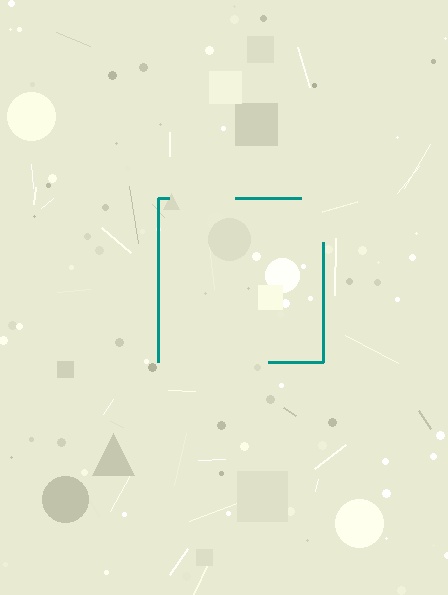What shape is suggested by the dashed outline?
The dashed outline suggests a square.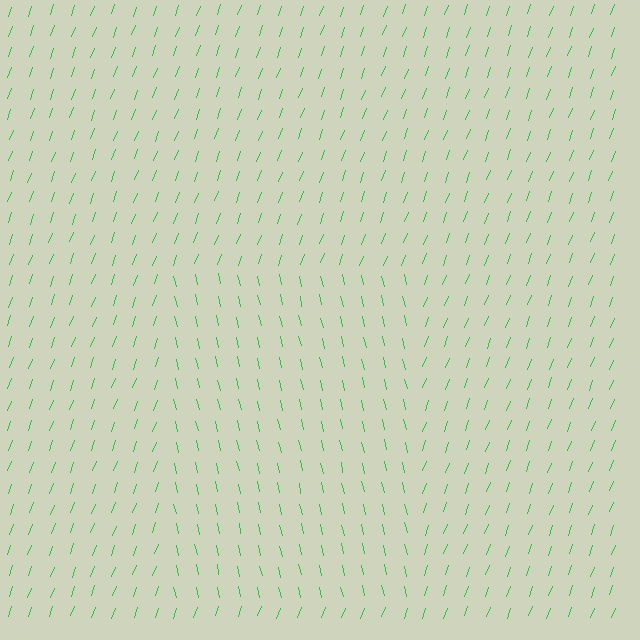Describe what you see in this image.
The image is filled with small green line segments. A rectangle region in the image has lines oriented differently from the surrounding lines, creating a visible texture boundary.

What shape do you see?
I see a rectangle.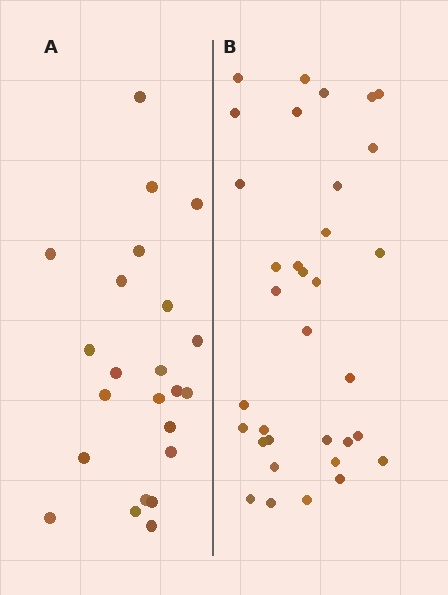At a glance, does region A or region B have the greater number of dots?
Region B (the right region) has more dots.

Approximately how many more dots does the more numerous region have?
Region B has roughly 12 or so more dots than region A.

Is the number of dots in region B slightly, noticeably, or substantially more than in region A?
Region B has substantially more. The ratio is roughly 1.5 to 1.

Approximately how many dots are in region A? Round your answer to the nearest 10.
About 20 dots. (The exact count is 23, which rounds to 20.)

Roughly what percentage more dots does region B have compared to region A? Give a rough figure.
About 50% more.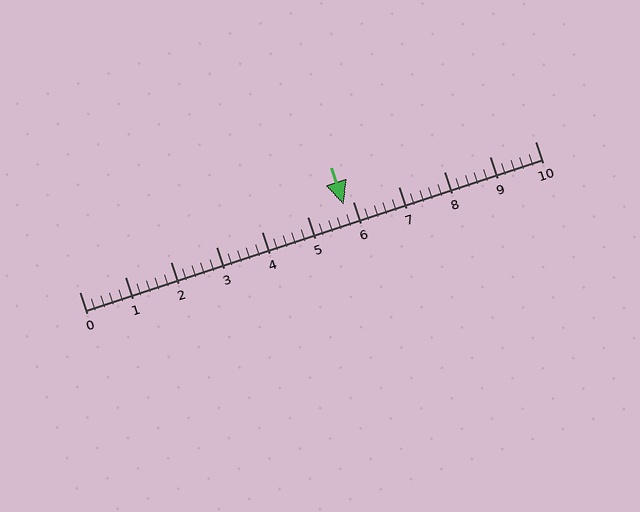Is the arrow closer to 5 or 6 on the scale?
The arrow is closer to 6.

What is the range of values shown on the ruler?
The ruler shows values from 0 to 10.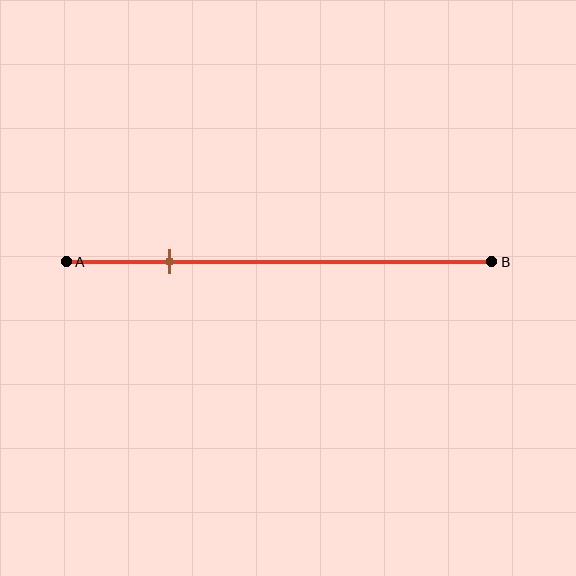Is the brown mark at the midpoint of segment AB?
No, the mark is at about 25% from A, not at the 50% midpoint.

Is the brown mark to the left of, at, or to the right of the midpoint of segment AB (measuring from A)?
The brown mark is to the left of the midpoint of segment AB.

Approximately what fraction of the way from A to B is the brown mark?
The brown mark is approximately 25% of the way from A to B.